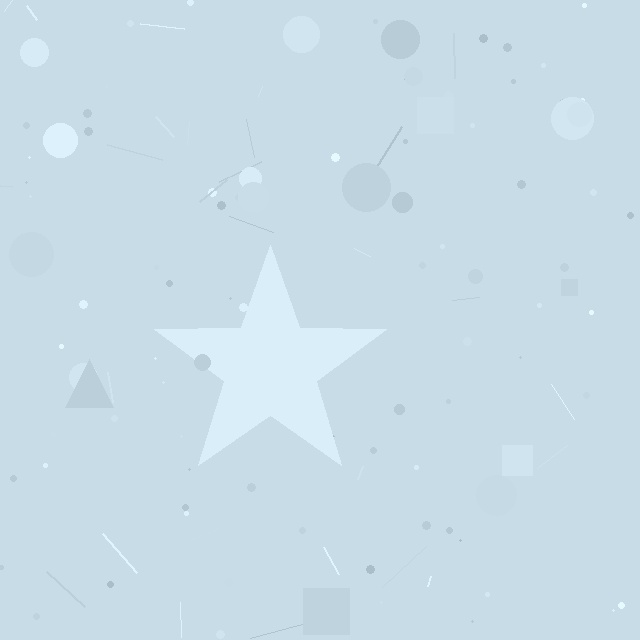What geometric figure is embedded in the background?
A star is embedded in the background.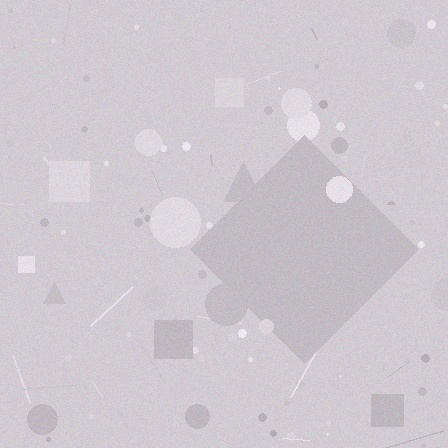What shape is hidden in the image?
A diamond is hidden in the image.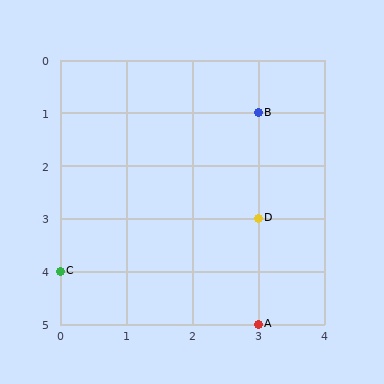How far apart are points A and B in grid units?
Points A and B are 4 rows apart.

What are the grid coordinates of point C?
Point C is at grid coordinates (0, 4).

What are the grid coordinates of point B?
Point B is at grid coordinates (3, 1).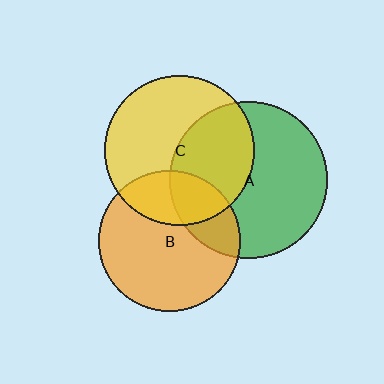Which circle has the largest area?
Circle A (green).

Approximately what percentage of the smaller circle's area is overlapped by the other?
Approximately 30%.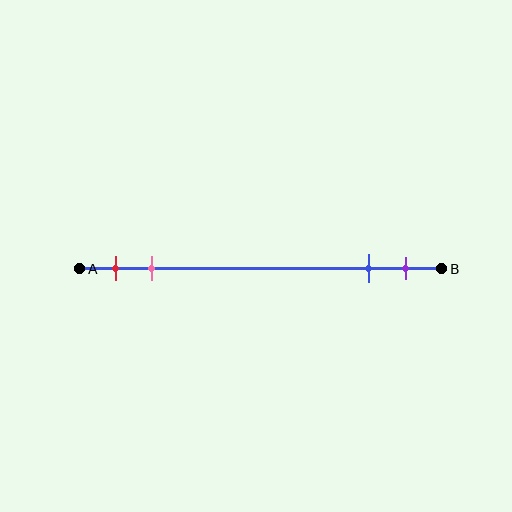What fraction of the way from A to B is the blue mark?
The blue mark is approximately 80% (0.8) of the way from A to B.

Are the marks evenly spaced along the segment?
No, the marks are not evenly spaced.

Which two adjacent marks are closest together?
The blue and purple marks are the closest adjacent pair.